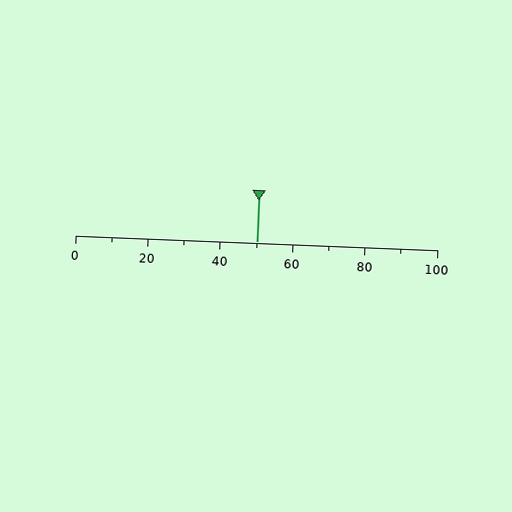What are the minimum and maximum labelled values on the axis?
The axis runs from 0 to 100.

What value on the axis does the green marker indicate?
The marker indicates approximately 50.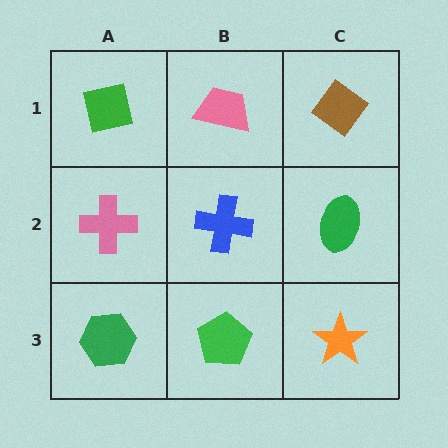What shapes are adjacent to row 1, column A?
A pink cross (row 2, column A), a pink trapezoid (row 1, column B).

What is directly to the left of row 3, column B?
A green hexagon.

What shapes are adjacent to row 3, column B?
A blue cross (row 2, column B), a green hexagon (row 3, column A), an orange star (row 3, column C).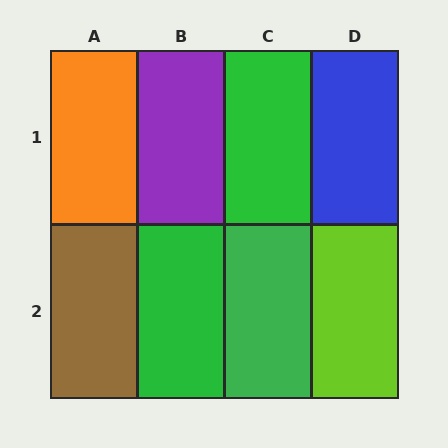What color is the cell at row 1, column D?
Blue.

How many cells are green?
3 cells are green.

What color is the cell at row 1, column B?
Purple.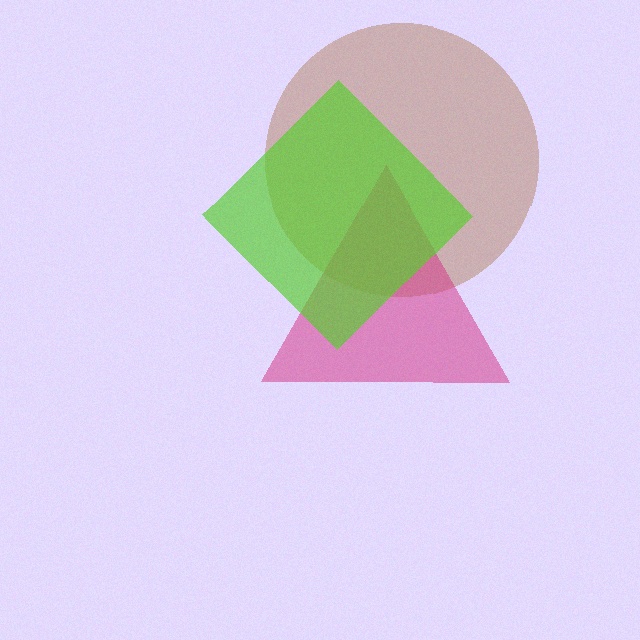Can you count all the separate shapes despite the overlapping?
Yes, there are 3 separate shapes.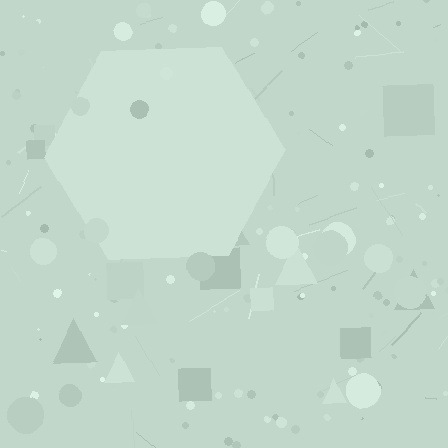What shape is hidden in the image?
A hexagon is hidden in the image.